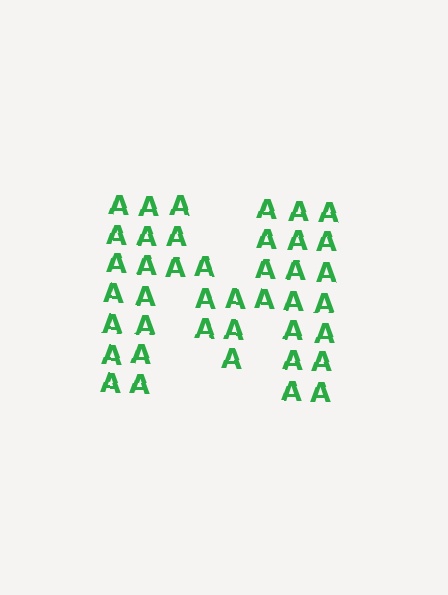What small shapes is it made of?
It is made of small letter A's.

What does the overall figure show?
The overall figure shows the letter M.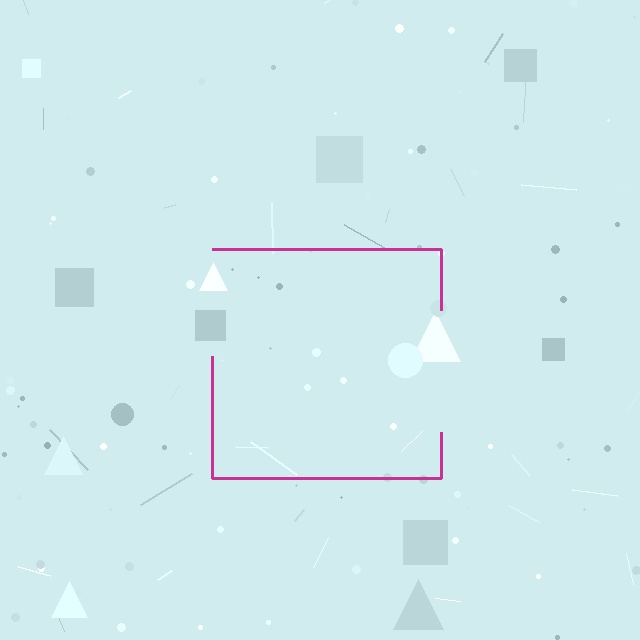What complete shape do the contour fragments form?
The contour fragments form a square.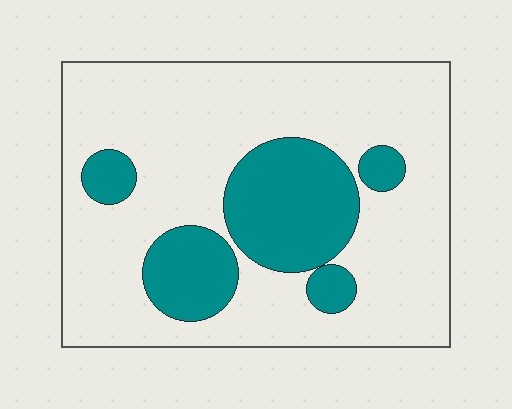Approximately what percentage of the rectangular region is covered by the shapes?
Approximately 25%.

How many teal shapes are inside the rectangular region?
5.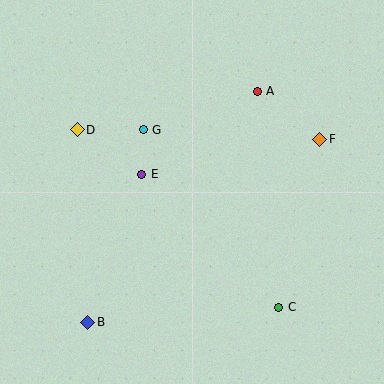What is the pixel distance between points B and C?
The distance between B and C is 192 pixels.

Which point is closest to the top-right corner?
Point F is closest to the top-right corner.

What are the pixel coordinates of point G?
Point G is at (143, 130).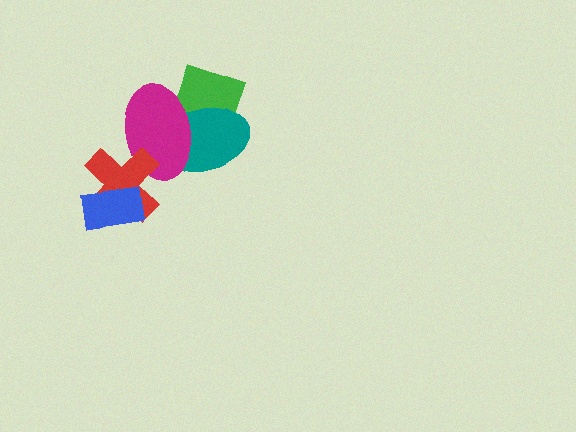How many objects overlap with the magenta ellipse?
3 objects overlap with the magenta ellipse.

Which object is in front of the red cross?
The blue rectangle is in front of the red cross.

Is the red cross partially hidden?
Yes, it is partially covered by another shape.